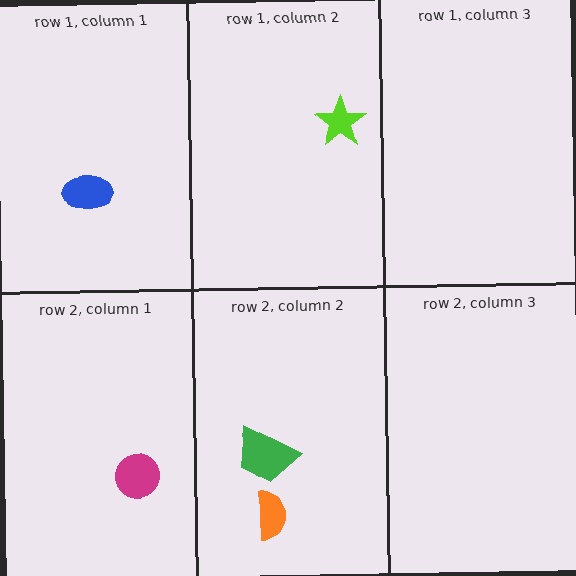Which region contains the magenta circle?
The row 2, column 1 region.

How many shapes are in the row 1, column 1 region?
1.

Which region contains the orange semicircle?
The row 2, column 2 region.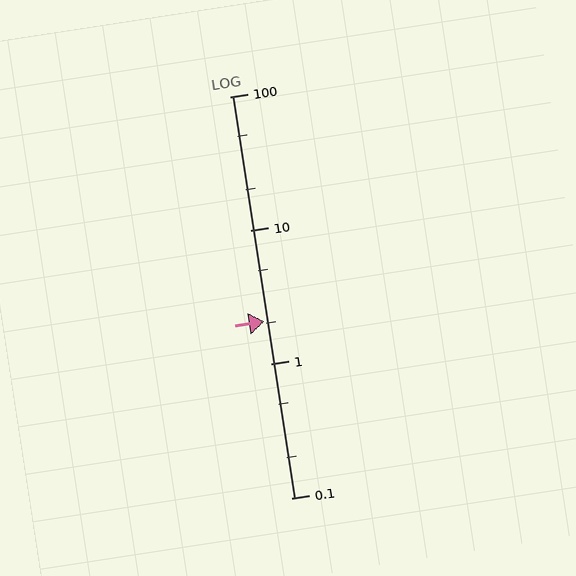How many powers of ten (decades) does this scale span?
The scale spans 3 decades, from 0.1 to 100.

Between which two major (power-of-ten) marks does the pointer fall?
The pointer is between 1 and 10.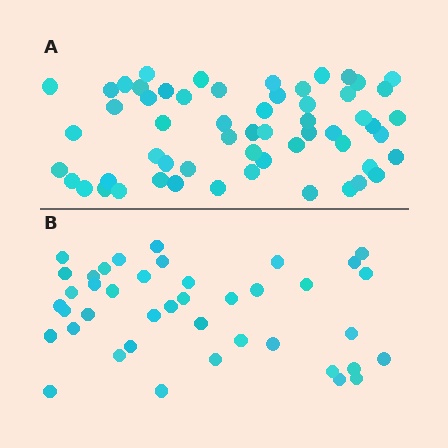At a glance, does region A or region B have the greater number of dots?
Region A (the top region) has more dots.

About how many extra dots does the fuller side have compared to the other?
Region A has approximately 15 more dots than region B.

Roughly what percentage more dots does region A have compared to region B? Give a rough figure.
About 40% more.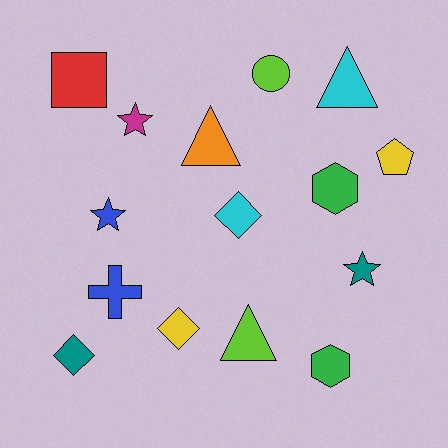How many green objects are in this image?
There are 2 green objects.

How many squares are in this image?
There is 1 square.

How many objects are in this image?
There are 15 objects.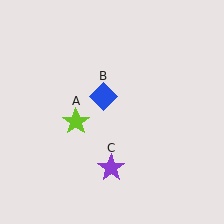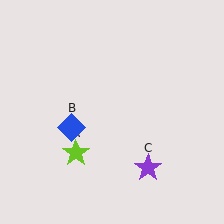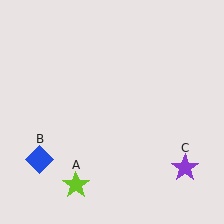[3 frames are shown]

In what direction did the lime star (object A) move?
The lime star (object A) moved down.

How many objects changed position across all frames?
3 objects changed position: lime star (object A), blue diamond (object B), purple star (object C).